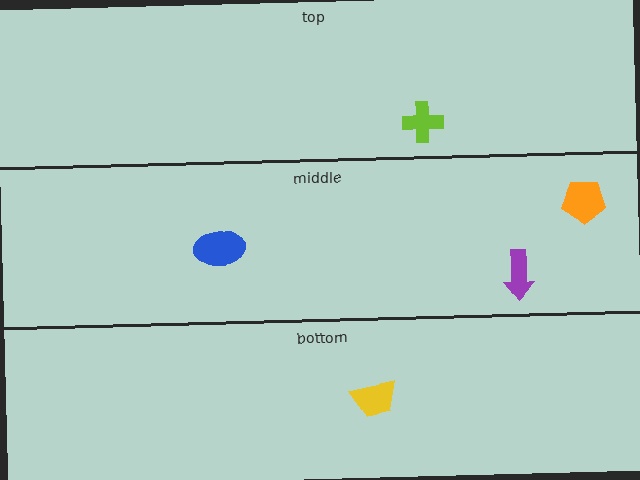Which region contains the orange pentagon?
The middle region.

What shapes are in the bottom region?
The yellow trapezoid.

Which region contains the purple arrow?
The middle region.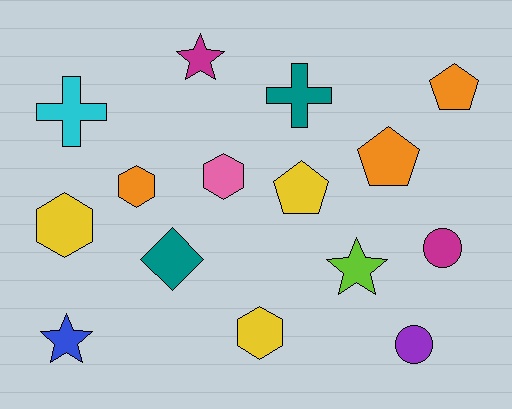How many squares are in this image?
There are no squares.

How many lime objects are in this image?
There is 1 lime object.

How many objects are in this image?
There are 15 objects.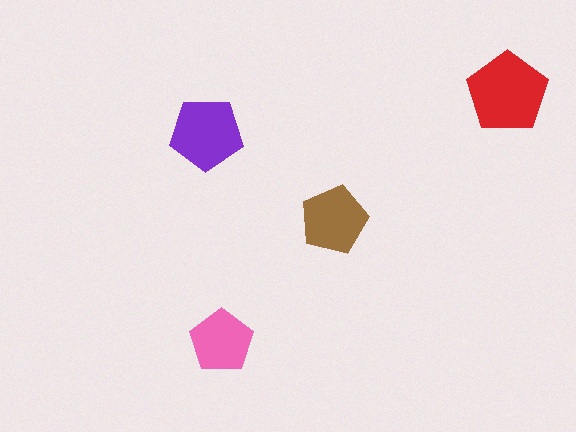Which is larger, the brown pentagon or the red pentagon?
The red one.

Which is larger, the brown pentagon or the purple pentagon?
The purple one.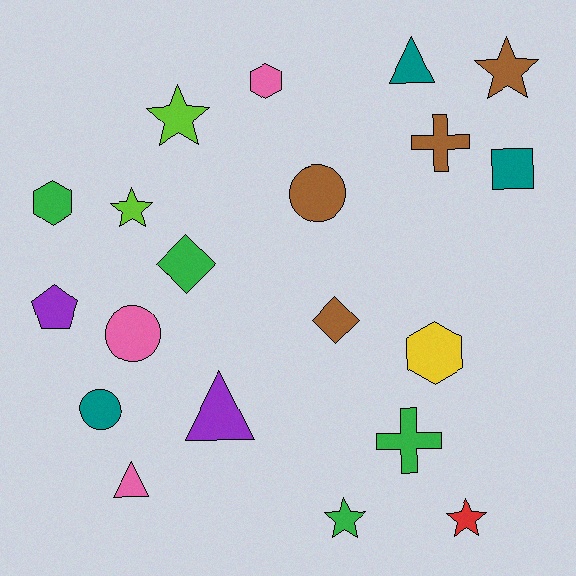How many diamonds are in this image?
There are 2 diamonds.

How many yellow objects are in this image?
There is 1 yellow object.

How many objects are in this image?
There are 20 objects.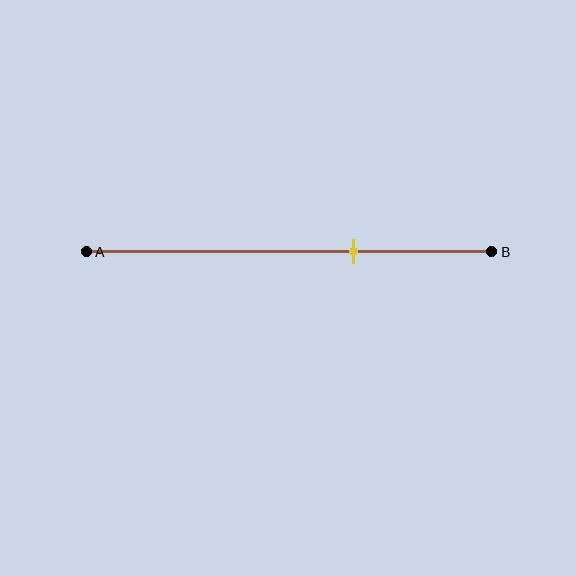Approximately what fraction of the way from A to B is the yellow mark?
The yellow mark is approximately 65% of the way from A to B.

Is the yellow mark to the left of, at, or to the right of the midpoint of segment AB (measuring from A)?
The yellow mark is to the right of the midpoint of segment AB.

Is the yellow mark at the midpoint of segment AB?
No, the mark is at about 65% from A, not at the 50% midpoint.